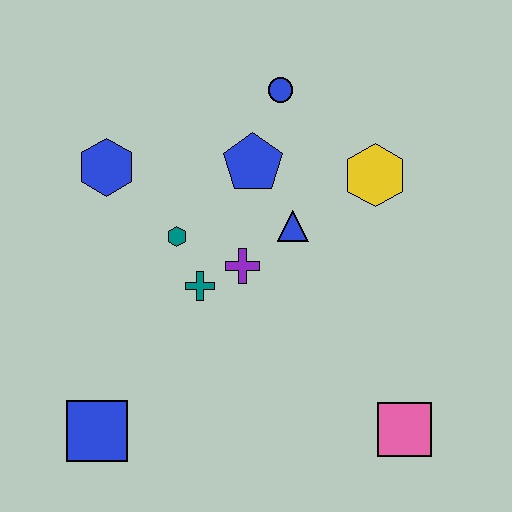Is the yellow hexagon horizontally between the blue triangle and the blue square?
No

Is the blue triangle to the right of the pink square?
No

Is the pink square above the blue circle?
No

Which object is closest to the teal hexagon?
The teal cross is closest to the teal hexagon.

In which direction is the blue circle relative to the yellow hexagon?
The blue circle is to the left of the yellow hexagon.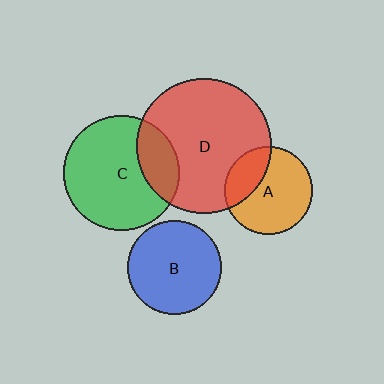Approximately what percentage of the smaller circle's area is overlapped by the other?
Approximately 25%.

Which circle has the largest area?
Circle D (red).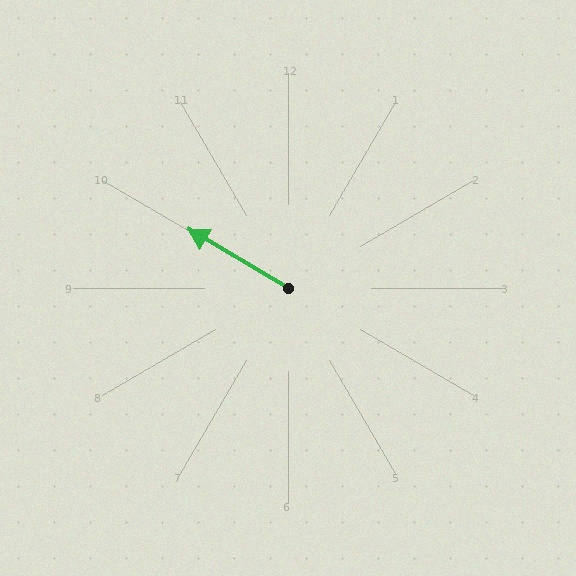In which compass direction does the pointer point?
Northwest.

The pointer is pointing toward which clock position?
Roughly 10 o'clock.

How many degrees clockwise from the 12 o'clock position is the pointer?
Approximately 301 degrees.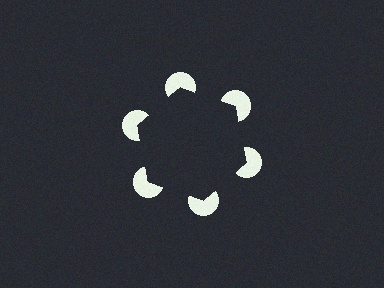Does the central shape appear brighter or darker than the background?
It typically appears slightly darker than the background, even though no actual brightness change is drawn.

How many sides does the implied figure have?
6 sides.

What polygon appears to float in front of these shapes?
An illusory hexagon — its edges are inferred from the aligned wedge cuts in the pac-man discs, not physically drawn.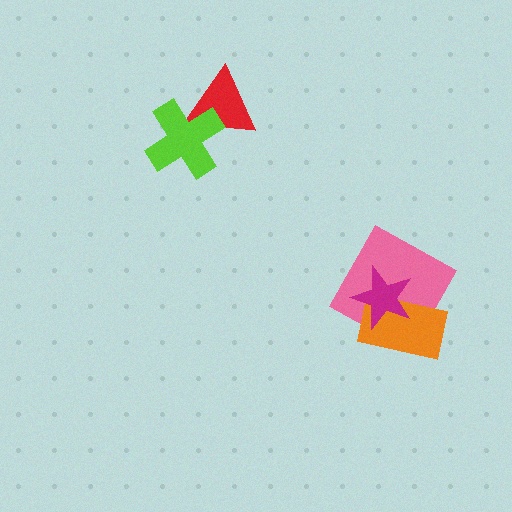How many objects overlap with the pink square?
2 objects overlap with the pink square.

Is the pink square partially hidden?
Yes, it is partially covered by another shape.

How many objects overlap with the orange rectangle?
2 objects overlap with the orange rectangle.